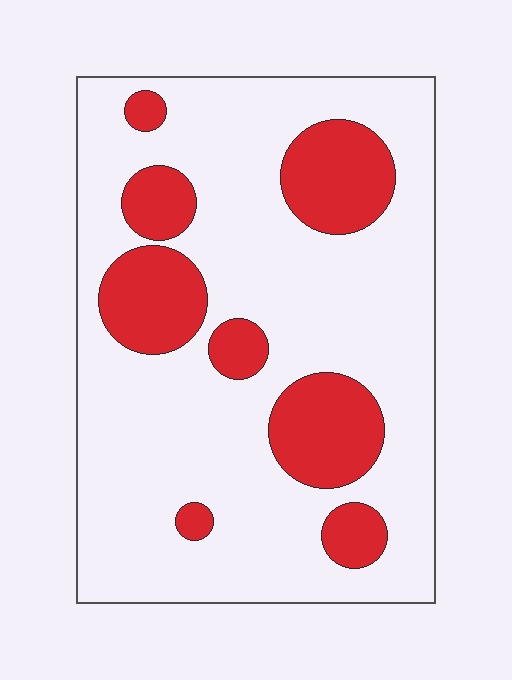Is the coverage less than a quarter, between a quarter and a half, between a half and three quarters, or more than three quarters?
Less than a quarter.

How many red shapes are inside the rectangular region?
8.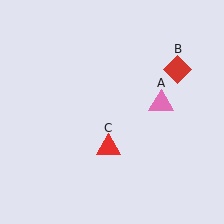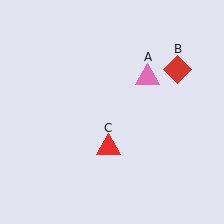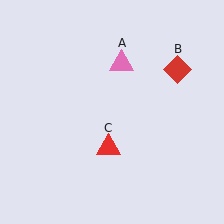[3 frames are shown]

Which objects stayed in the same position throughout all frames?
Red diamond (object B) and red triangle (object C) remained stationary.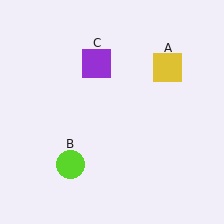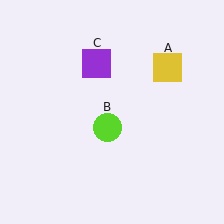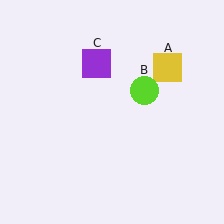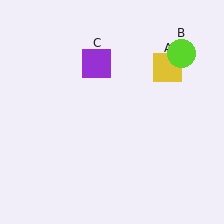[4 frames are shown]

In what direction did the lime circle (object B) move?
The lime circle (object B) moved up and to the right.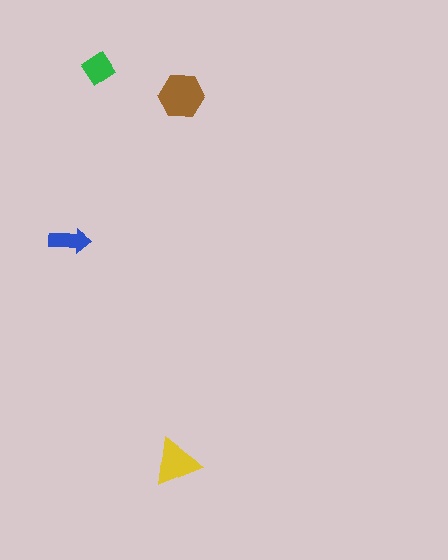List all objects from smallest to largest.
The blue arrow, the green diamond, the yellow triangle, the brown hexagon.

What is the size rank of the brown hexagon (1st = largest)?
1st.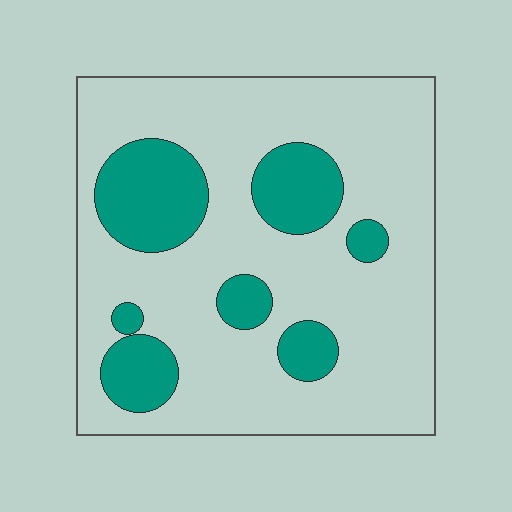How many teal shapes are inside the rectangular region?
7.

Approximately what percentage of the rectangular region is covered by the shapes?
Approximately 25%.